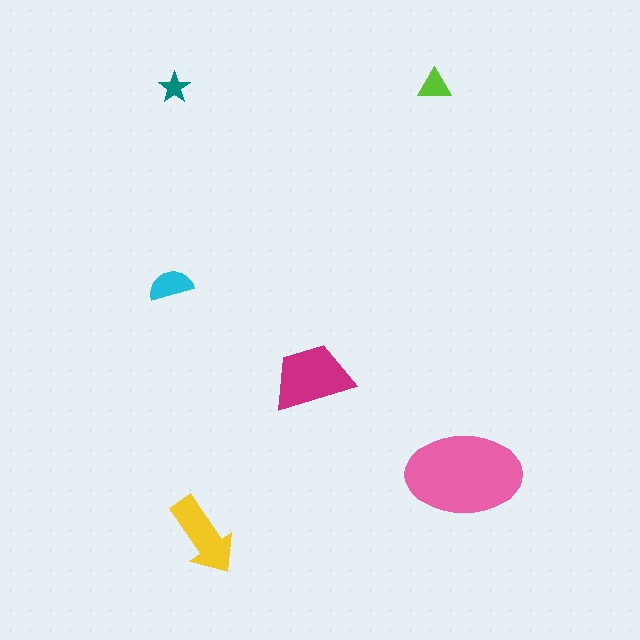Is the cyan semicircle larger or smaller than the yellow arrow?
Smaller.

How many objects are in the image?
There are 6 objects in the image.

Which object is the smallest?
The teal star.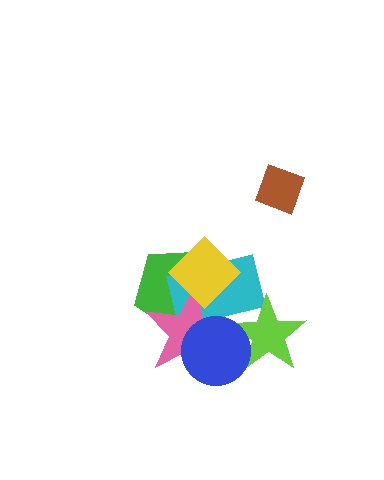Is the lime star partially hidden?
Yes, it is partially covered by another shape.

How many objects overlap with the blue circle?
3 objects overlap with the blue circle.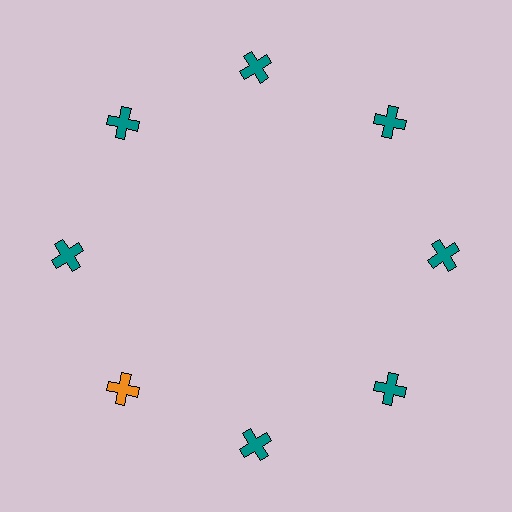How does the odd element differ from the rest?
It has a different color: orange instead of teal.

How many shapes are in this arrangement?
There are 8 shapes arranged in a ring pattern.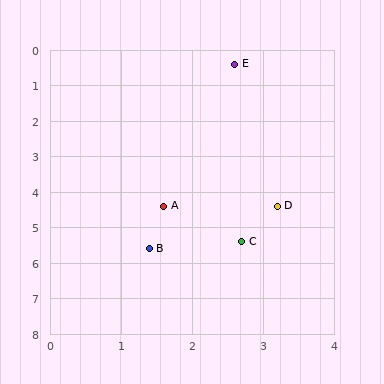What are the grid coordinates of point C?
Point C is at approximately (2.7, 5.4).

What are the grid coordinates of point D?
Point D is at approximately (3.2, 4.4).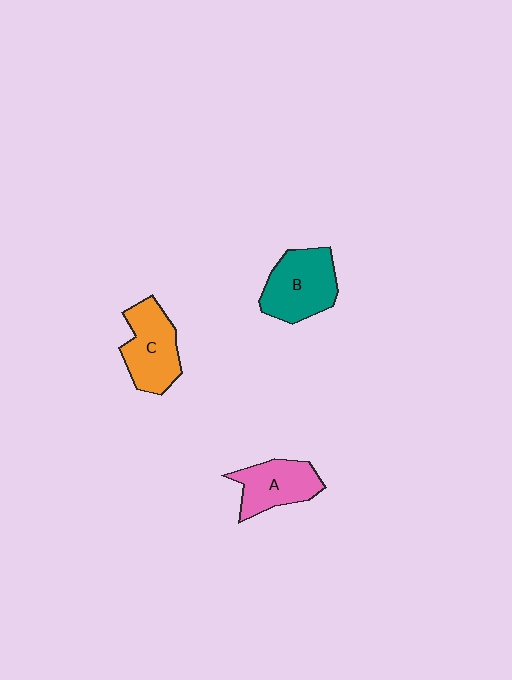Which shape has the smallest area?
Shape A (pink).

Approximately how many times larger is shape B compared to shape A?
Approximately 1.2 times.